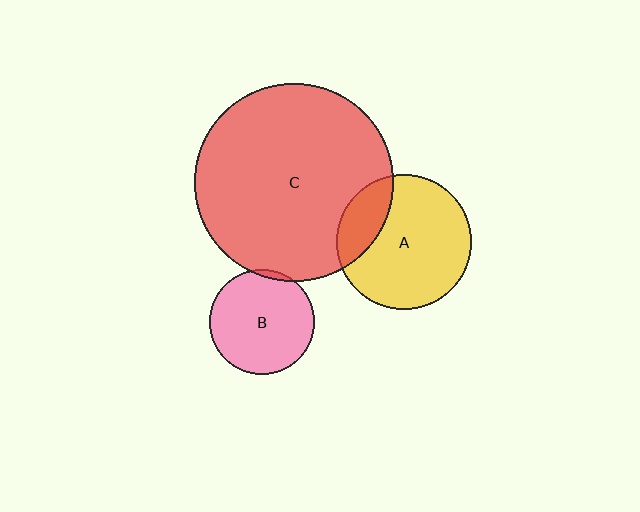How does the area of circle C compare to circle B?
Approximately 3.6 times.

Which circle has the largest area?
Circle C (red).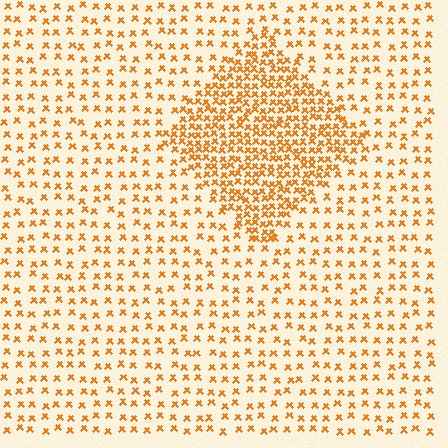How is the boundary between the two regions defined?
The boundary is defined by a change in element density (approximately 2.5x ratio). All elements are the same color, size, and shape.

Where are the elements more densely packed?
The elements are more densely packed inside the diamond boundary.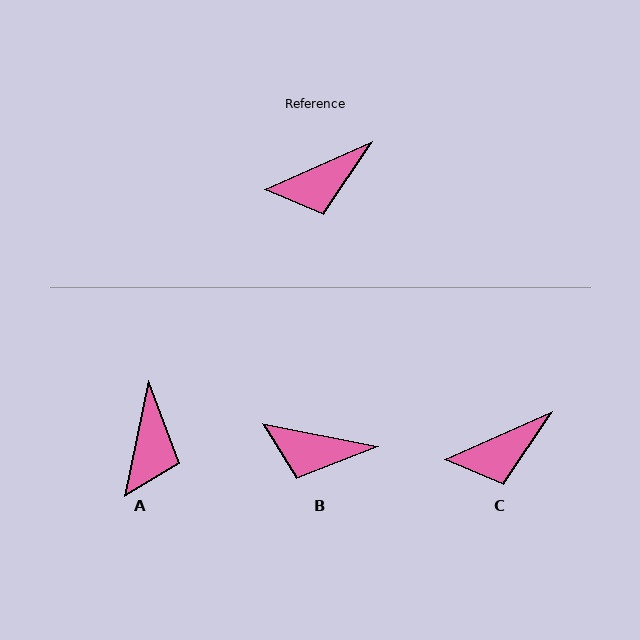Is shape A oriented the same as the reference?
No, it is off by about 54 degrees.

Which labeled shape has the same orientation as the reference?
C.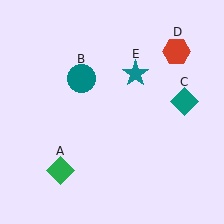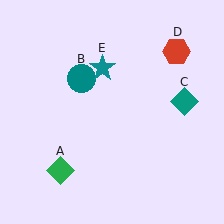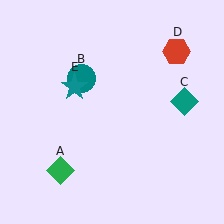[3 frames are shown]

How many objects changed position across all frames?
1 object changed position: teal star (object E).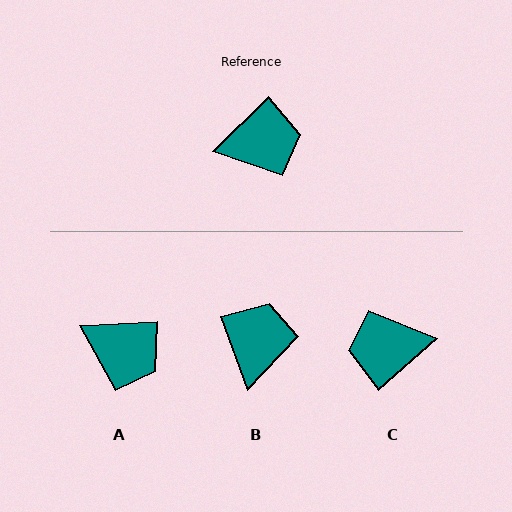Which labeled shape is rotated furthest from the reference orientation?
C, about 177 degrees away.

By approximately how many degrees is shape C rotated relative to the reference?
Approximately 177 degrees counter-clockwise.